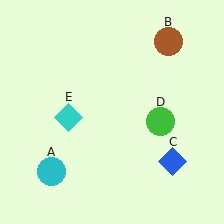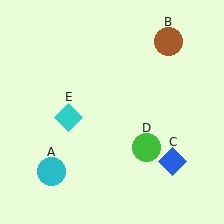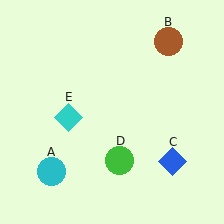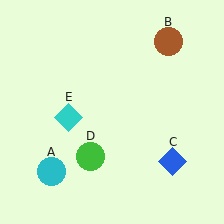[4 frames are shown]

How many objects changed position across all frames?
1 object changed position: green circle (object D).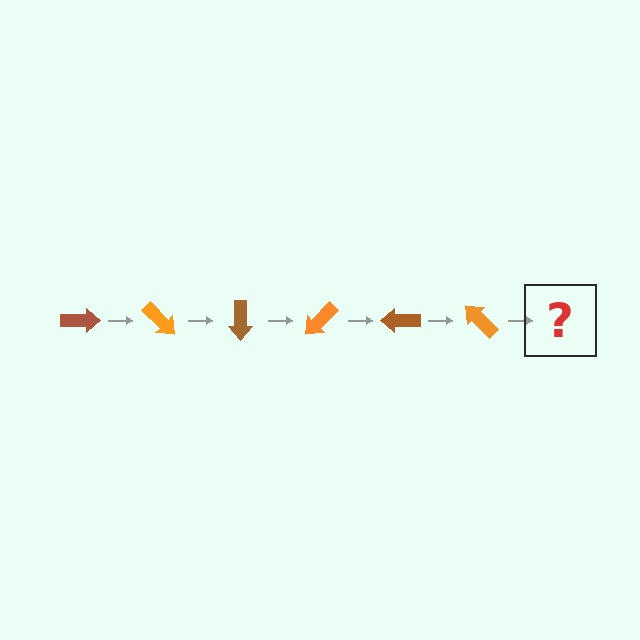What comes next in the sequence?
The next element should be a brown arrow, rotated 270 degrees from the start.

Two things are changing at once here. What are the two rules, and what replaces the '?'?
The two rules are that it rotates 45 degrees each step and the color cycles through brown and orange. The '?' should be a brown arrow, rotated 270 degrees from the start.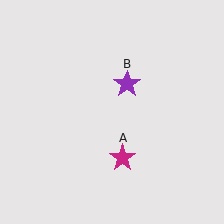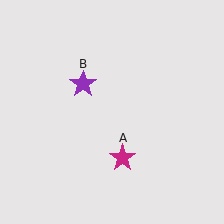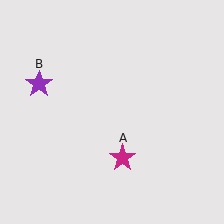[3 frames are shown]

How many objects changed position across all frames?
1 object changed position: purple star (object B).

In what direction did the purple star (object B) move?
The purple star (object B) moved left.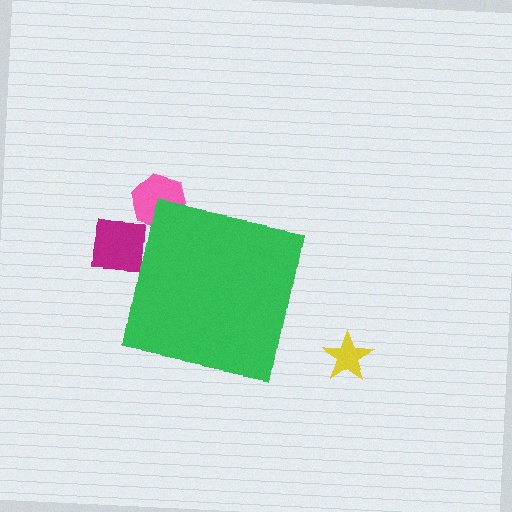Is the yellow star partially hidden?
No, the yellow star is fully visible.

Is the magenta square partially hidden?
Yes, the magenta square is partially hidden behind the green square.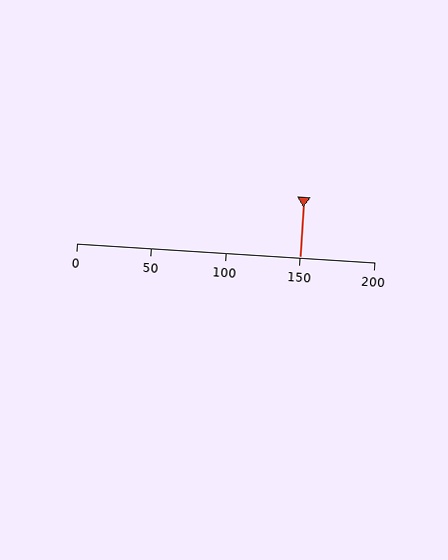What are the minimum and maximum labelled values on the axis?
The axis runs from 0 to 200.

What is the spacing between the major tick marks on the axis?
The major ticks are spaced 50 apart.